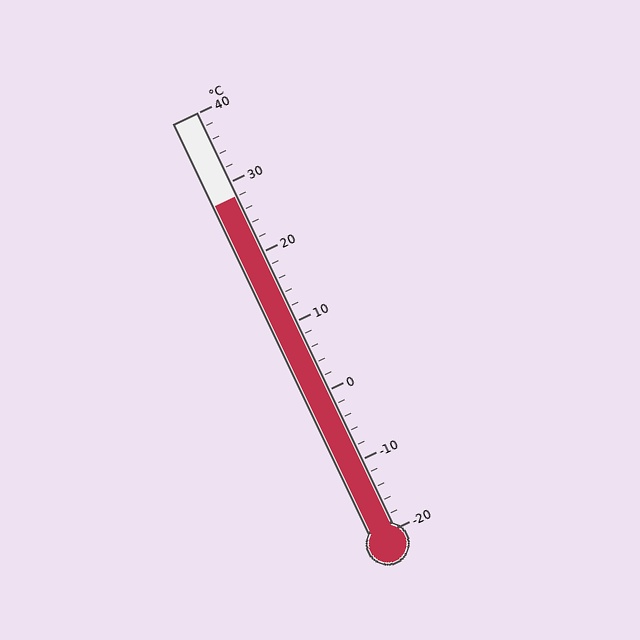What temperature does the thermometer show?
The thermometer shows approximately 28°C.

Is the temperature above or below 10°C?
The temperature is above 10°C.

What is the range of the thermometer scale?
The thermometer scale ranges from -20°C to 40°C.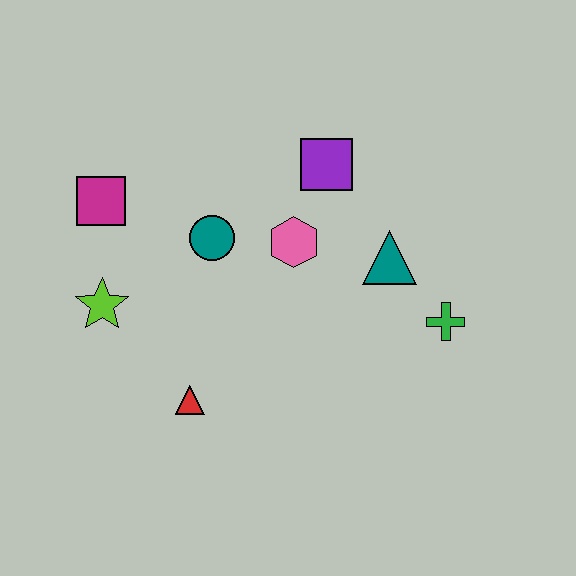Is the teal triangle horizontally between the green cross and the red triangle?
Yes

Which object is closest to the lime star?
The magenta square is closest to the lime star.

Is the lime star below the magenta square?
Yes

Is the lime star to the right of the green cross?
No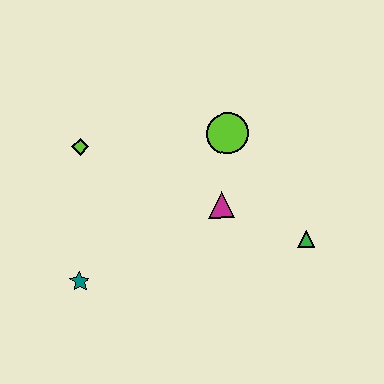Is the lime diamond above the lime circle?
No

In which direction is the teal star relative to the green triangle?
The teal star is to the left of the green triangle.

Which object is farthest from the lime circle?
The teal star is farthest from the lime circle.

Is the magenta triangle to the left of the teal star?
No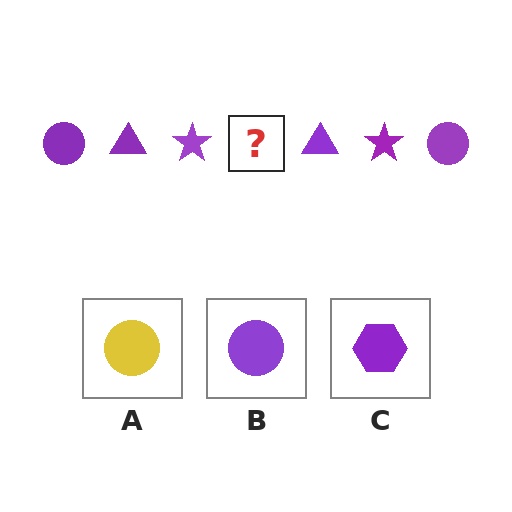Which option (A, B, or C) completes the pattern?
B.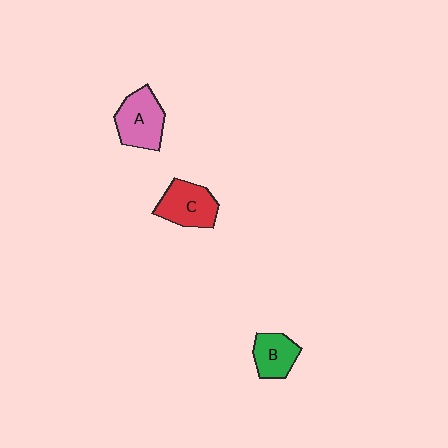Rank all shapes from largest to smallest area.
From largest to smallest: A (pink), C (red), B (green).